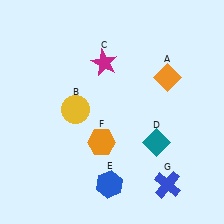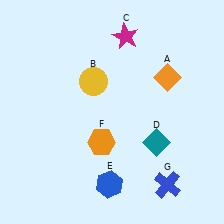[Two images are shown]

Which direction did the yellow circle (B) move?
The yellow circle (B) moved up.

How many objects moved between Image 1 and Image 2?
2 objects moved between the two images.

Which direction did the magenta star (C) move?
The magenta star (C) moved up.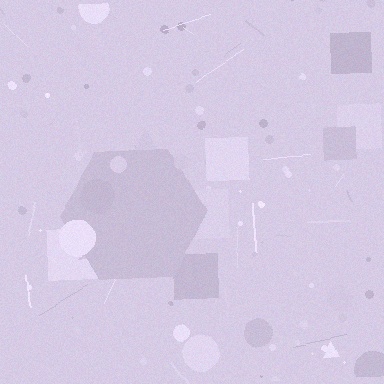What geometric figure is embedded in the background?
A hexagon is embedded in the background.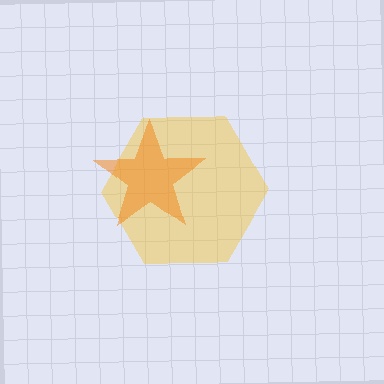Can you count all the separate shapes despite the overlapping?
Yes, there are 2 separate shapes.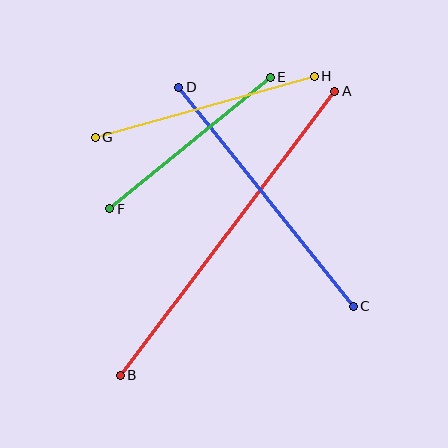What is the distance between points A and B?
The distance is approximately 356 pixels.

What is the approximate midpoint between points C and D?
The midpoint is at approximately (266, 197) pixels.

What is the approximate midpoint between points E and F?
The midpoint is at approximately (190, 143) pixels.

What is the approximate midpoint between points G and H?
The midpoint is at approximately (205, 107) pixels.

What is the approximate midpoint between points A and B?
The midpoint is at approximately (228, 233) pixels.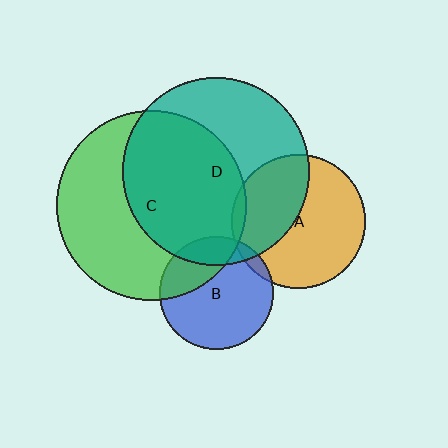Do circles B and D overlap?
Yes.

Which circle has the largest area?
Circle C (green).